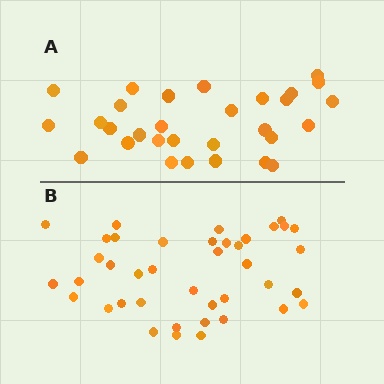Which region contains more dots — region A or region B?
Region B (the bottom region) has more dots.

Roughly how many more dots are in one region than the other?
Region B has roughly 10 or so more dots than region A.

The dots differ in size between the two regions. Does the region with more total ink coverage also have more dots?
No. Region A has more total ink coverage because its dots are larger, but region B actually contains more individual dots. Total area can be misleading — the number of items is what matters here.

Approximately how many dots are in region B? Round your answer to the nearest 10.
About 40 dots.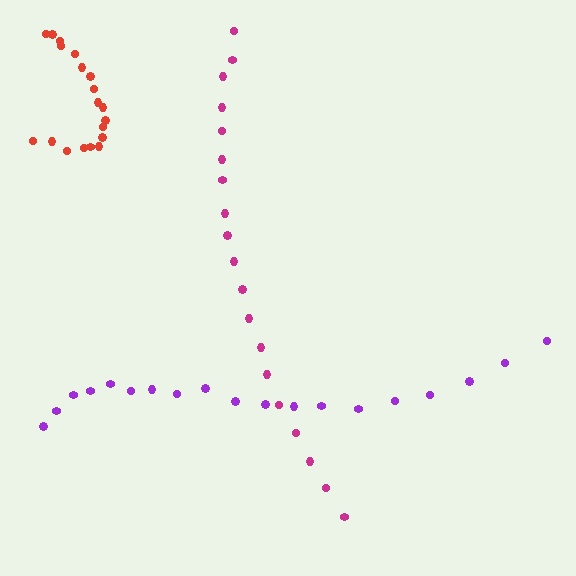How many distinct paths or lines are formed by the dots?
There are 3 distinct paths.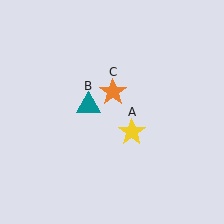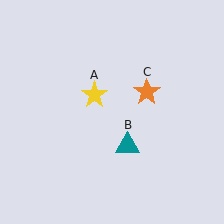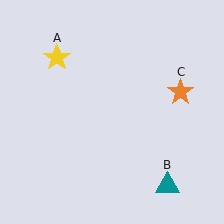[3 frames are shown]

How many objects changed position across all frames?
3 objects changed position: yellow star (object A), teal triangle (object B), orange star (object C).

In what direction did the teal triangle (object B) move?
The teal triangle (object B) moved down and to the right.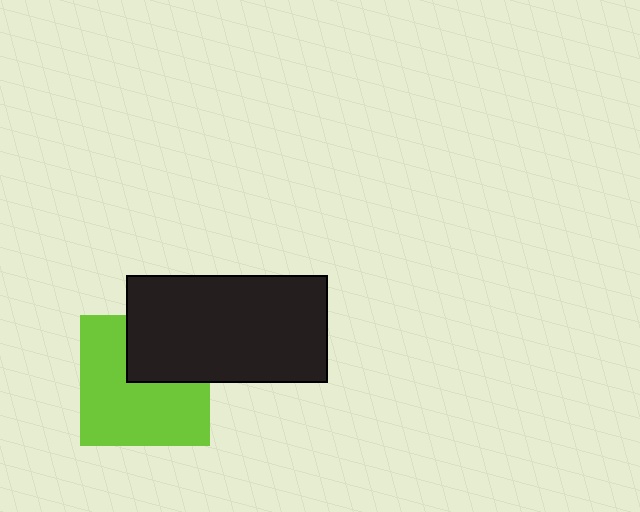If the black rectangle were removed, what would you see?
You would see the complete lime square.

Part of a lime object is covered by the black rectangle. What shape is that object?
It is a square.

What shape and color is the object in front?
The object in front is a black rectangle.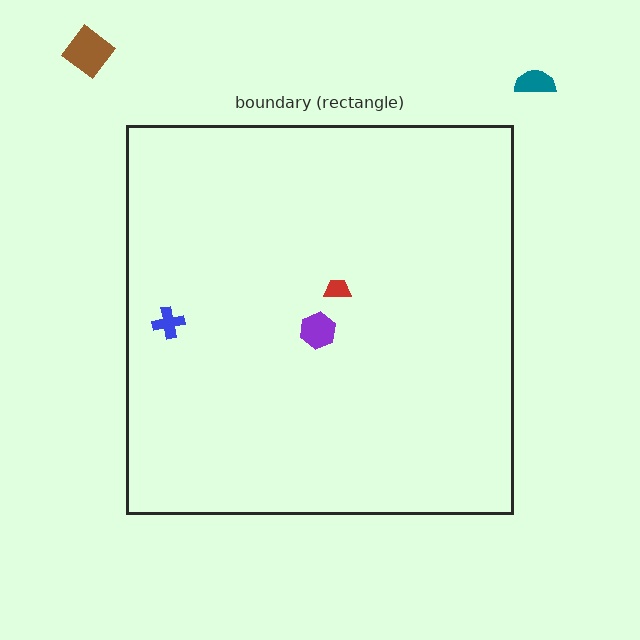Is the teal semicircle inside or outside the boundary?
Outside.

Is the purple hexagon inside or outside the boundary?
Inside.